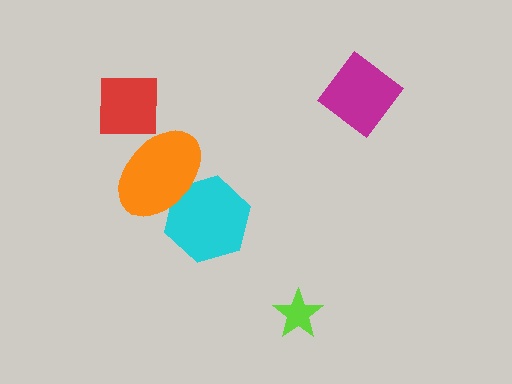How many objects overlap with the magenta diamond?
0 objects overlap with the magenta diamond.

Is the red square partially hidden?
Yes, it is partially covered by another shape.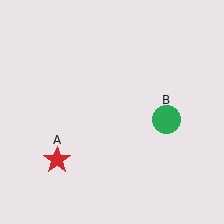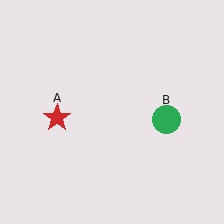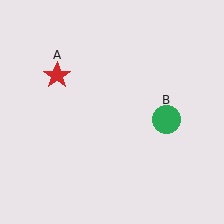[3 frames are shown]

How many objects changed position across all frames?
1 object changed position: red star (object A).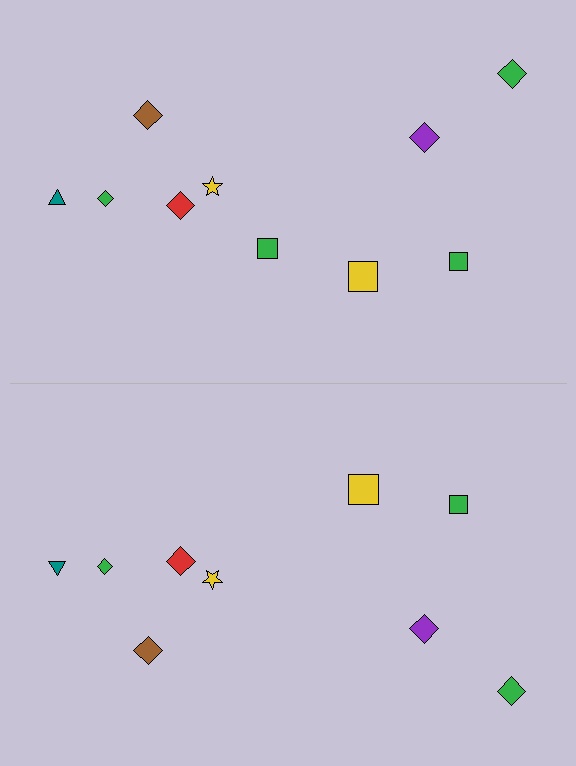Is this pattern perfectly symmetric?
No, the pattern is not perfectly symmetric. A green square is missing from the bottom side.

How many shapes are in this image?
There are 19 shapes in this image.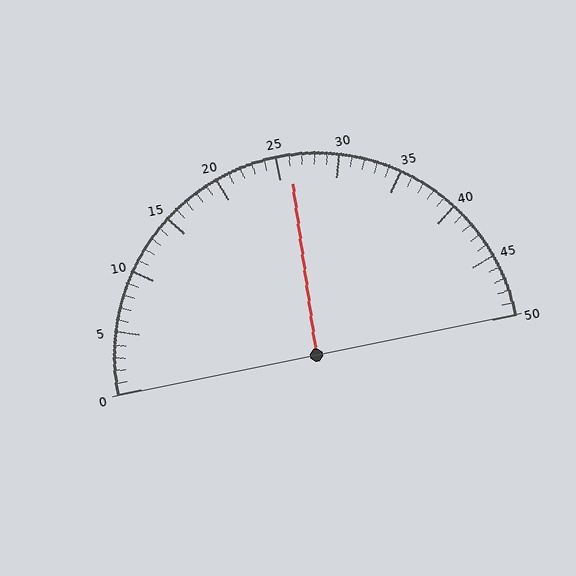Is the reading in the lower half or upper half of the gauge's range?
The reading is in the upper half of the range (0 to 50).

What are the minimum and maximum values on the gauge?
The gauge ranges from 0 to 50.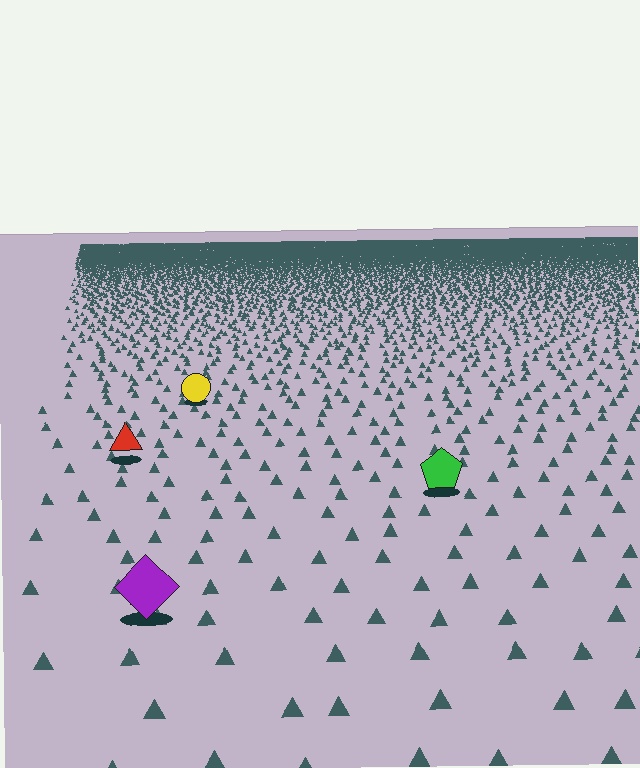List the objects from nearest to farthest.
From nearest to farthest: the purple diamond, the green pentagon, the red triangle, the yellow circle.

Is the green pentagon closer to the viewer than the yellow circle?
Yes. The green pentagon is closer — you can tell from the texture gradient: the ground texture is coarser near it.